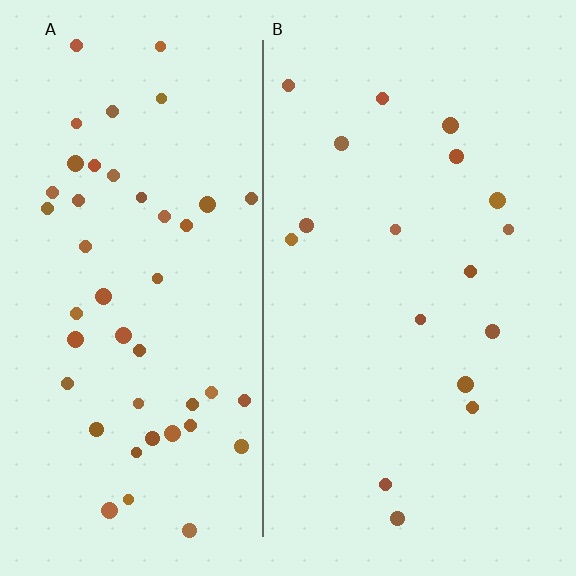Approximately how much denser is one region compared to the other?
Approximately 2.7× — region A over region B.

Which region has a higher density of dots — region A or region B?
A (the left).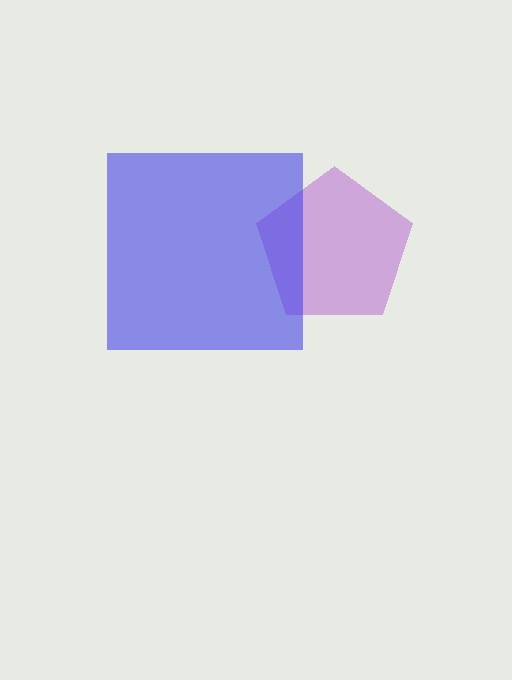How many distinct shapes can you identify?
There are 2 distinct shapes: a purple pentagon, a blue square.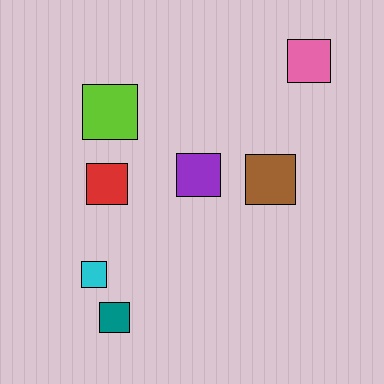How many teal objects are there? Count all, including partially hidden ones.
There is 1 teal object.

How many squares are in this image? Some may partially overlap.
There are 7 squares.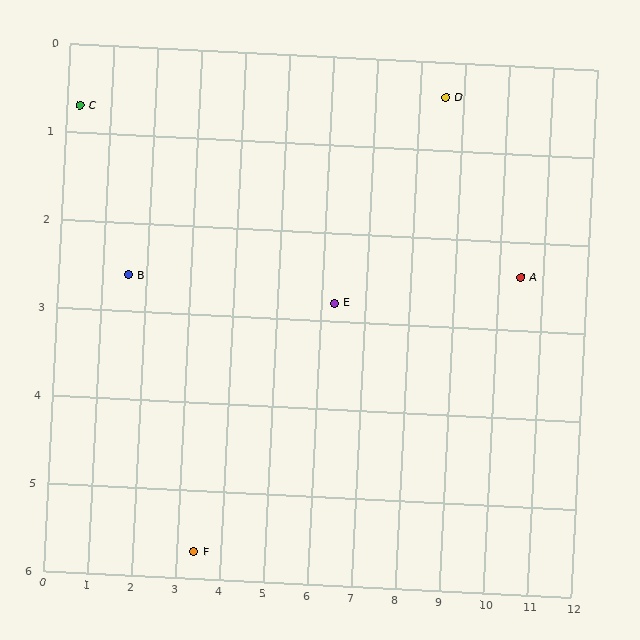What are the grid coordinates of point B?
Point B is at approximately (1.6, 2.6).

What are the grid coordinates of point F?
Point F is at approximately (3.4, 5.7).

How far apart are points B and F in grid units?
Points B and F are about 3.6 grid units apart.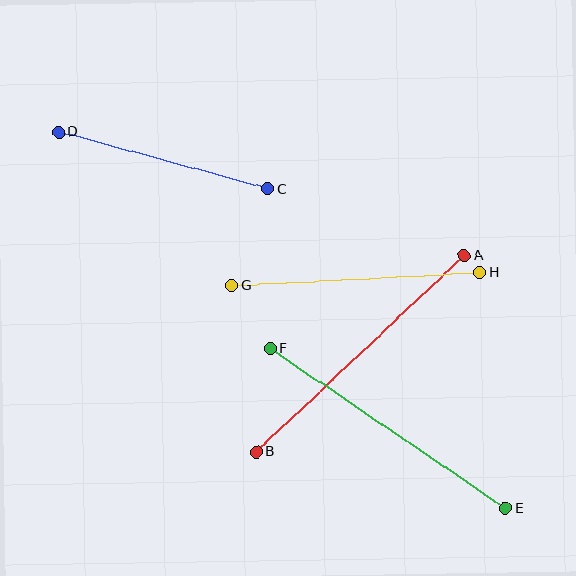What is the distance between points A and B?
The distance is approximately 286 pixels.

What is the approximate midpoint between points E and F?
The midpoint is at approximately (388, 429) pixels.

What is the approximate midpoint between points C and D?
The midpoint is at approximately (163, 161) pixels.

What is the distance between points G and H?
The distance is approximately 248 pixels.